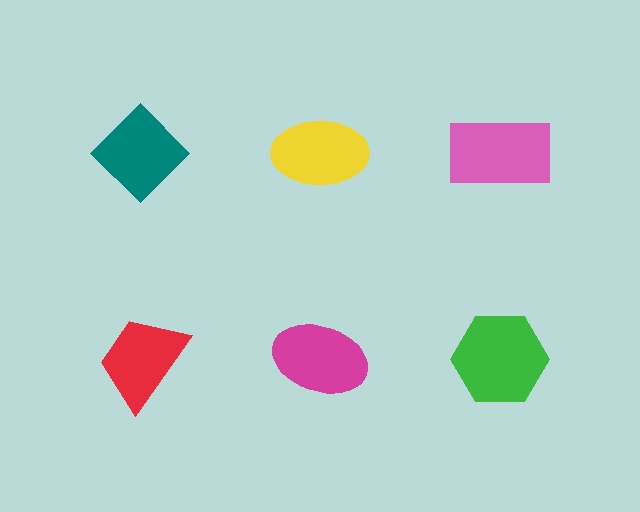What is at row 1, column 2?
A yellow ellipse.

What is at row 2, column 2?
A magenta ellipse.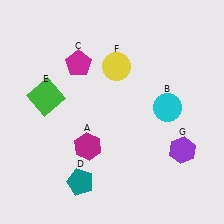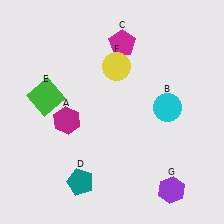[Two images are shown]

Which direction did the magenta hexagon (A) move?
The magenta hexagon (A) moved up.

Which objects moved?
The objects that moved are: the magenta hexagon (A), the magenta pentagon (C), the purple hexagon (G).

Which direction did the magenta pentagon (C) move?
The magenta pentagon (C) moved right.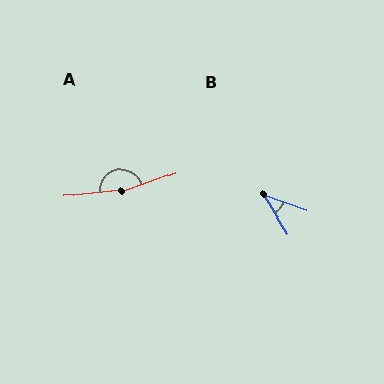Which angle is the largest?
A, at approximately 166 degrees.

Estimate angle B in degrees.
Approximately 38 degrees.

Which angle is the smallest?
B, at approximately 38 degrees.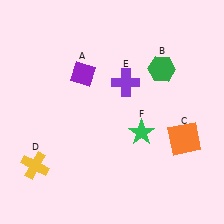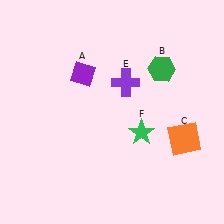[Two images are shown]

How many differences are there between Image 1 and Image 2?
There is 1 difference between the two images.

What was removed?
The yellow cross (D) was removed in Image 2.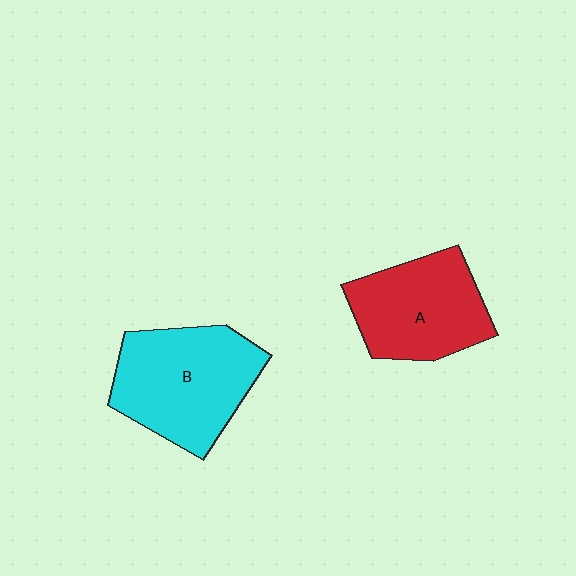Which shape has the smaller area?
Shape A (red).